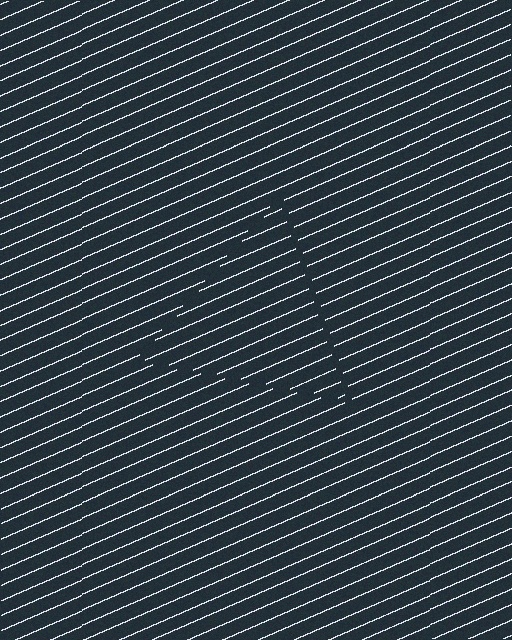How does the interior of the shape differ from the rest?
The interior of the shape contains the same grating, shifted by half a period — the contour is defined by the phase discontinuity where line-ends from the inner and outer gratings abut.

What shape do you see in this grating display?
An illusory triangle. The interior of the shape contains the same grating, shifted by half a period — the contour is defined by the phase discontinuity where line-ends from the inner and outer gratings abut.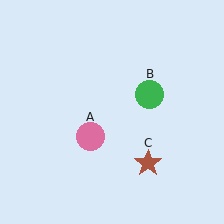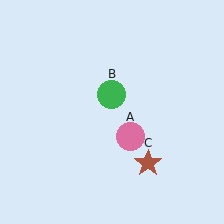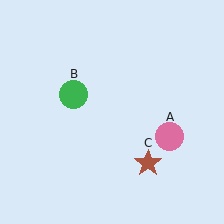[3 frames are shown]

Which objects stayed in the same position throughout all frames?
Brown star (object C) remained stationary.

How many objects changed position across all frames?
2 objects changed position: pink circle (object A), green circle (object B).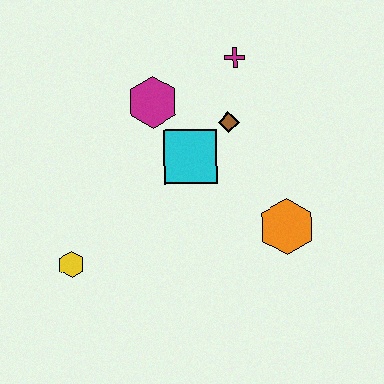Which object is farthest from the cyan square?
The yellow hexagon is farthest from the cyan square.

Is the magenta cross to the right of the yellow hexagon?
Yes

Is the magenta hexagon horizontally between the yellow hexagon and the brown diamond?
Yes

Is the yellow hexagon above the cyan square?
No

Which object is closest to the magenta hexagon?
The cyan square is closest to the magenta hexagon.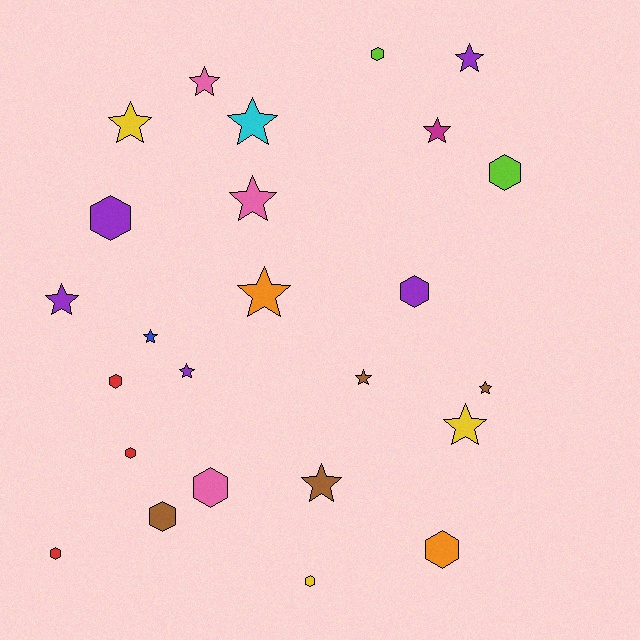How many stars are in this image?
There are 14 stars.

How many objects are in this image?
There are 25 objects.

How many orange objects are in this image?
There are 2 orange objects.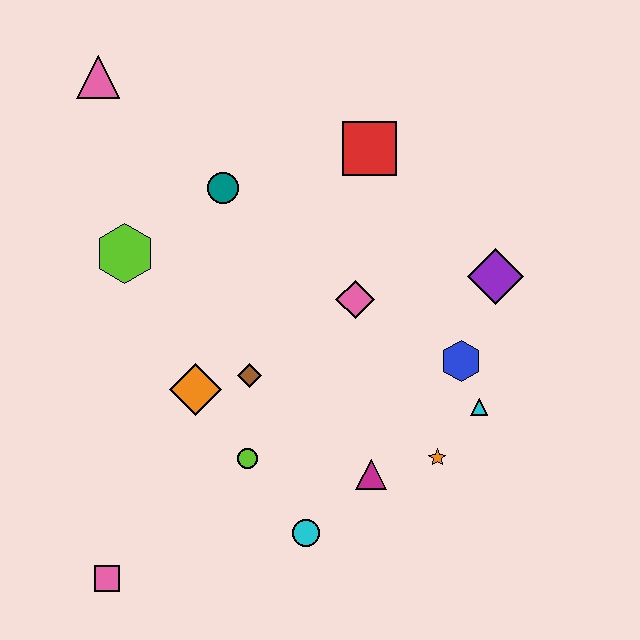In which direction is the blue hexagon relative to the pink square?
The blue hexagon is to the right of the pink square.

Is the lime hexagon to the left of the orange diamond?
Yes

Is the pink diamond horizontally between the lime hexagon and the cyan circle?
No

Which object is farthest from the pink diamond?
The pink square is farthest from the pink diamond.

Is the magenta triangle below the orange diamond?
Yes